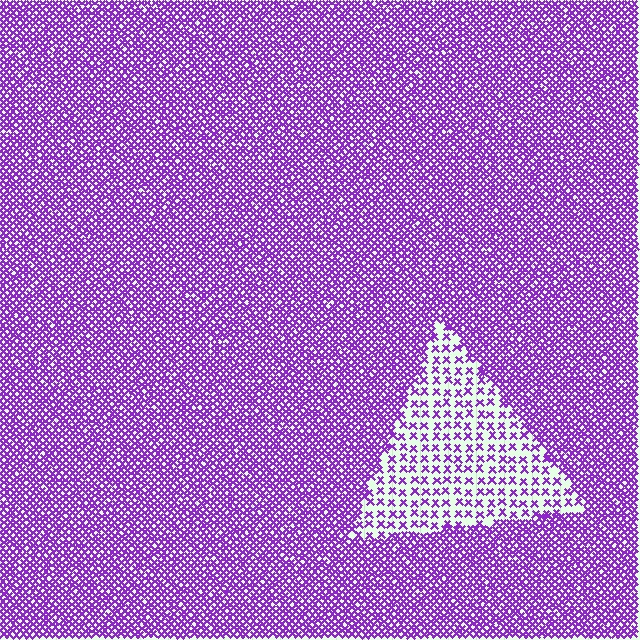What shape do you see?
I see a triangle.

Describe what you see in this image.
The image contains small purple elements arranged at two different densities. A triangle-shaped region is visible where the elements are less densely packed than the surrounding area.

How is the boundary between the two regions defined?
The boundary is defined by a change in element density (approximately 2.8x ratio). All elements are the same color, size, and shape.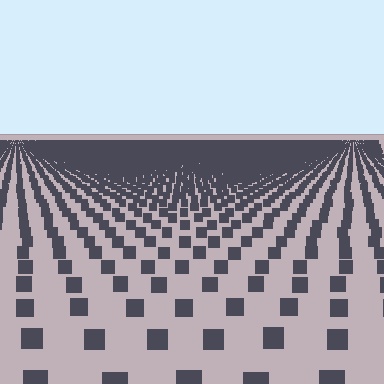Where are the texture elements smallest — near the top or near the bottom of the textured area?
Near the top.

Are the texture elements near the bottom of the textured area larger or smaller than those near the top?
Larger. Near the bottom, elements are closer to the viewer and appear at a bigger on-screen size.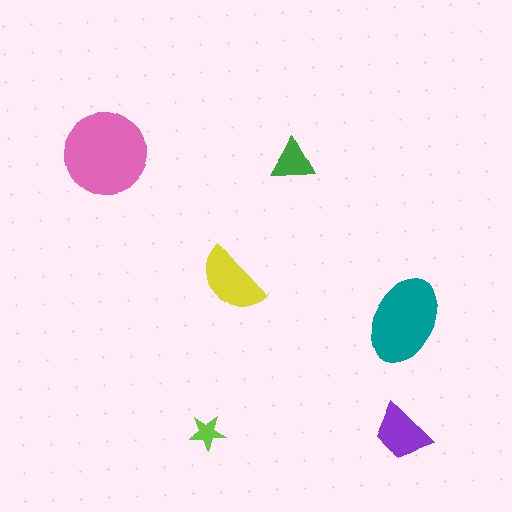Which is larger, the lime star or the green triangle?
The green triangle.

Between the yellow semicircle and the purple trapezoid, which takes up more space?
The yellow semicircle.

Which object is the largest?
The pink circle.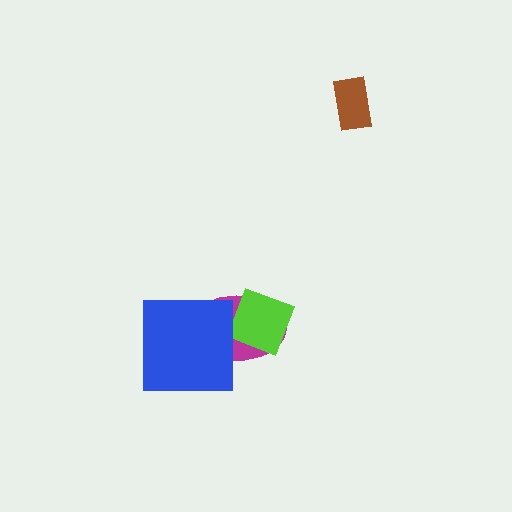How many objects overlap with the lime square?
1 object overlaps with the lime square.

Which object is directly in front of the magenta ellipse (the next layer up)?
The lime square is directly in front of the magenta ellipse.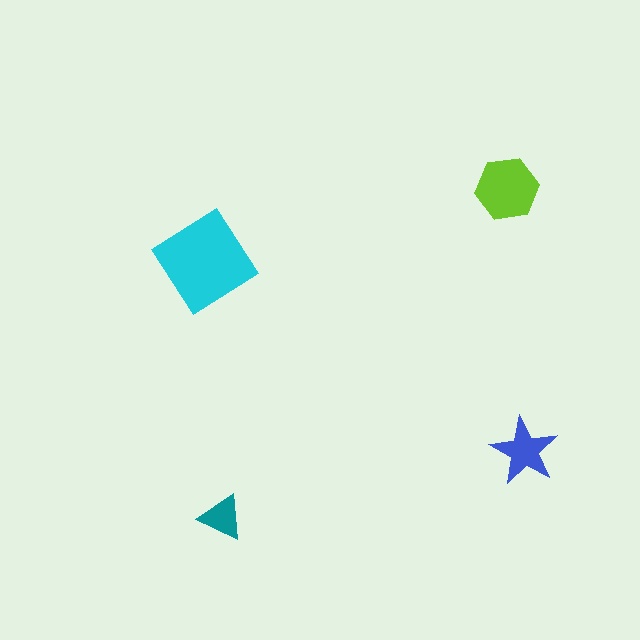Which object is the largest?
The cyan diamond.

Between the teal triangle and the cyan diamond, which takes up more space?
The cyan diamond.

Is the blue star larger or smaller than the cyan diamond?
Smaller.